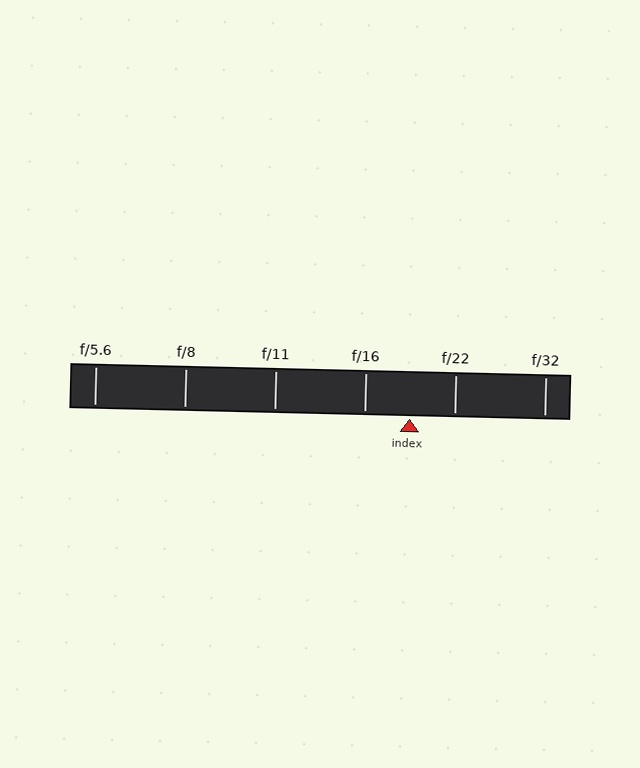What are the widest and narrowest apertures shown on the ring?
The widest aperture shown is f/5.6 and the narrowest is f/32.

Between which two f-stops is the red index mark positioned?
The index mark is between f/16 and f/22.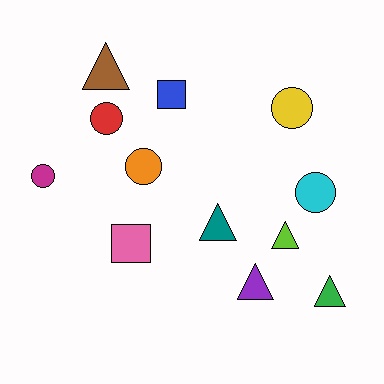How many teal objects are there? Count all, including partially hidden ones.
There is 1 teal object.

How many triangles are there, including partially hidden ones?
There are 5 triangles.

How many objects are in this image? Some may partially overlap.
There are 12 objects.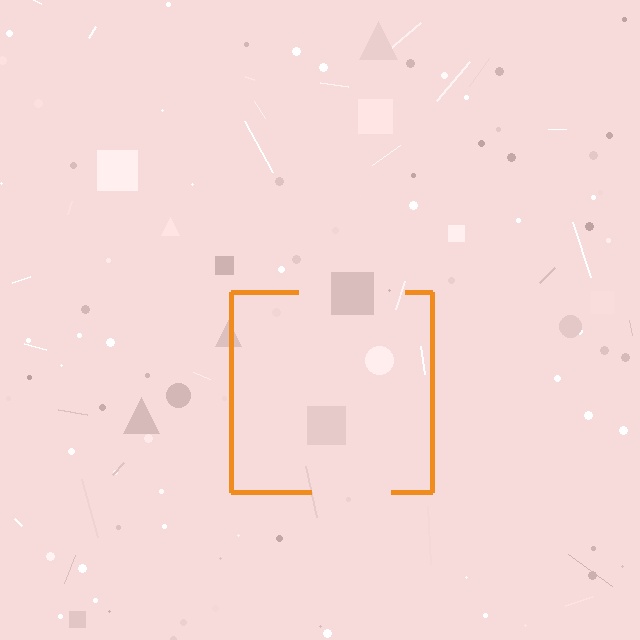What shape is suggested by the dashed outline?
The dashed outline suggests a square.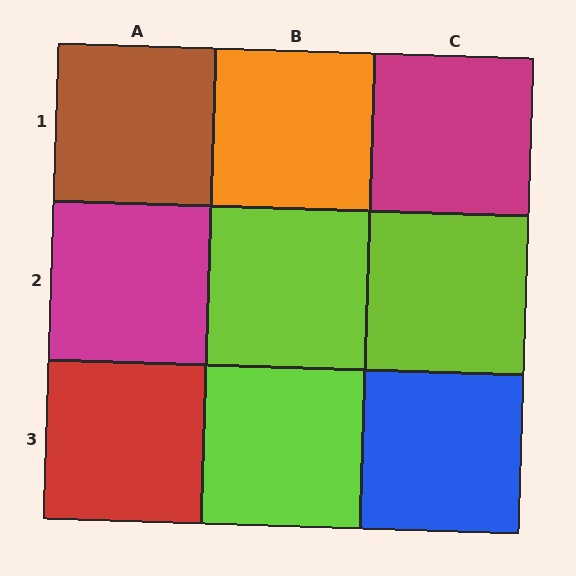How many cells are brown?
1 cell is brown.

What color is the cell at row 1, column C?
Magenta.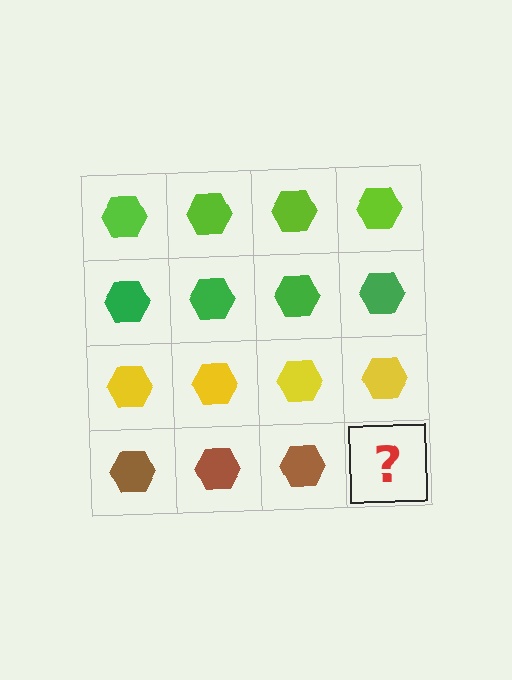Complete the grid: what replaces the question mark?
The question mark should be replaced with a brown hexagon.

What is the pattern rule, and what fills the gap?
The rule is that each row has a consistent color. The gap should be filled with a brown hexagon.